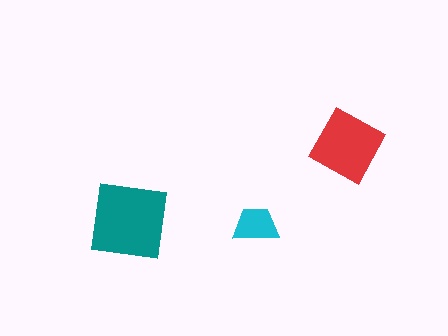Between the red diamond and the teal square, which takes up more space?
The teal square.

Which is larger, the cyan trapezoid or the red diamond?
The red diamond.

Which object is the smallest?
The cyan trapezoid.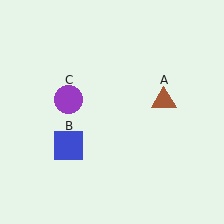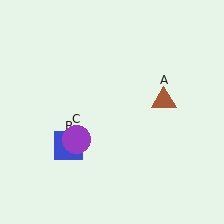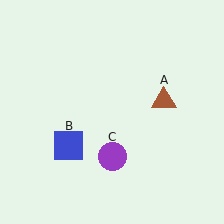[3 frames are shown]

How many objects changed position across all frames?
1 object changed position: purple circle (object C).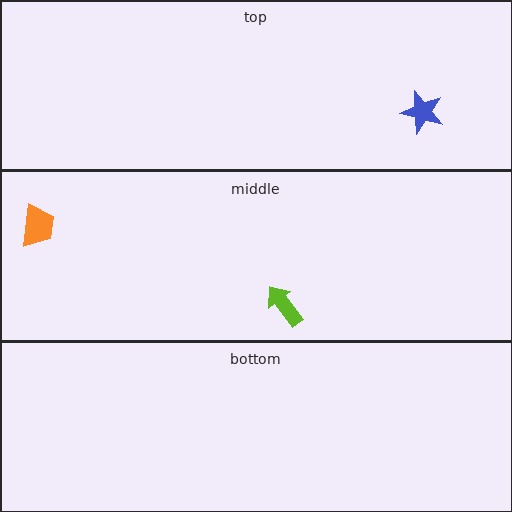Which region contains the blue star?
The top region.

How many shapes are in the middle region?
2.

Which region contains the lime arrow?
The middle region.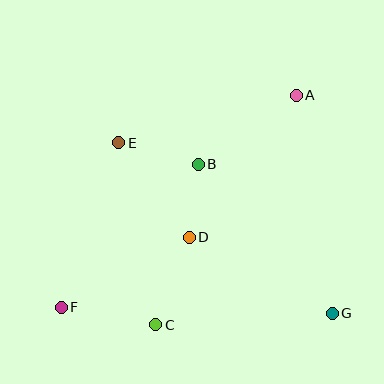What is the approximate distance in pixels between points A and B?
The distance between A and B is approximately 120 pixels.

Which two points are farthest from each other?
Points A and F are farthest from each other.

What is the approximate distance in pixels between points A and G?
The distance between A and G is approximately 221 pixels.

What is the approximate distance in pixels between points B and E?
The distance between B and E is approximately 82 pixels.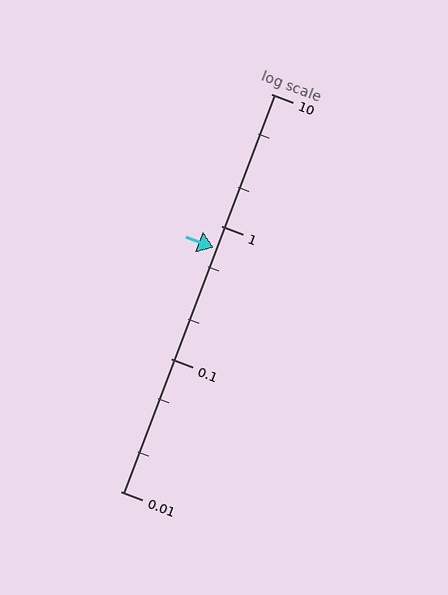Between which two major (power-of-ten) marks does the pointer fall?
The pointer is between 0.1 and 1.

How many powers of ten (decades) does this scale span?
The scale spans 3 decades, from 0.01 to 10.